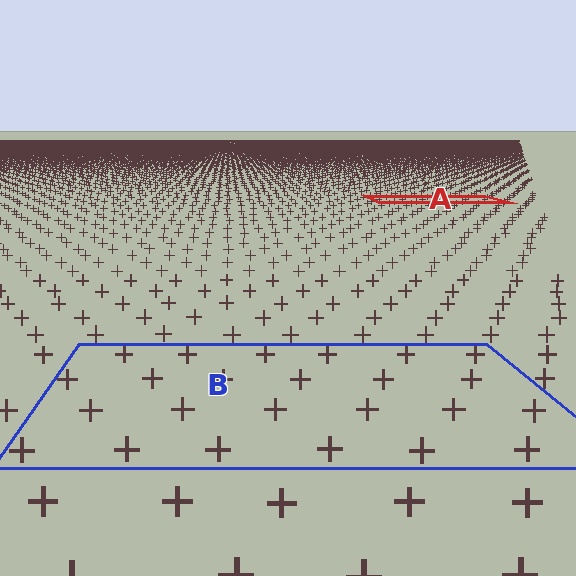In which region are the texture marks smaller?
The texture marks are smaller in region A, because it is farther away.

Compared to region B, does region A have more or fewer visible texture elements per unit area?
Region A has more texture elements per unit area — they are packed more densely because it is farther away.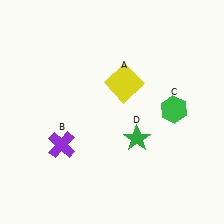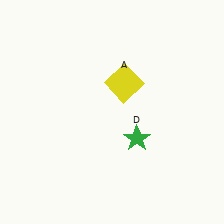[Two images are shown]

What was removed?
The purple cross (B), the green hexagon (C) were removed in Image 2.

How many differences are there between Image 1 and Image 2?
There are 2 differences between the two images.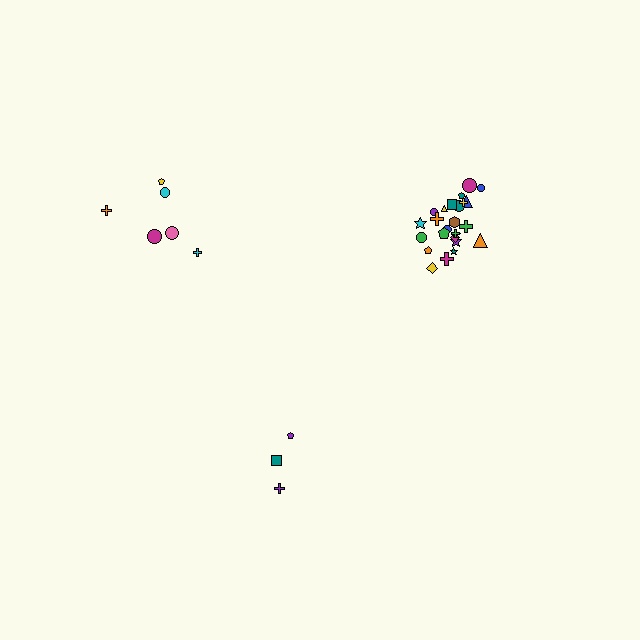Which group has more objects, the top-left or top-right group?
The top-right group.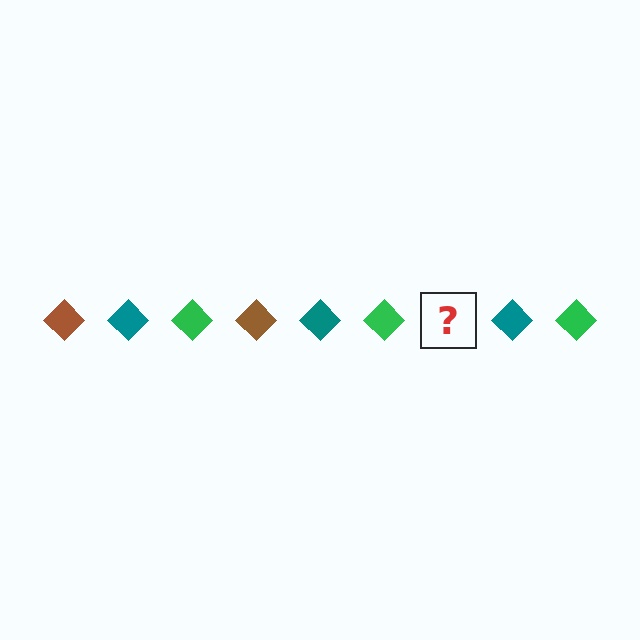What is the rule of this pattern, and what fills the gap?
The rule is that the pattern cycles through brown, teal, green diamonds. The gap should be filled with a brown diamond.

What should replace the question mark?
The question mark should be replaced with a brown diamond.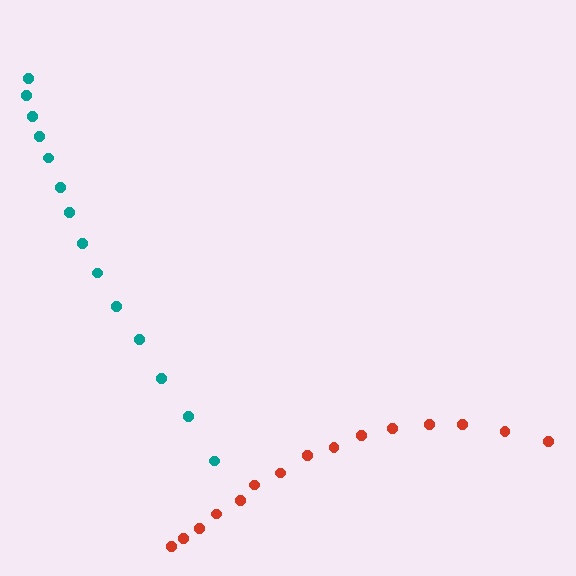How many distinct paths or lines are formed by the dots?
There are 2 distinct paths.